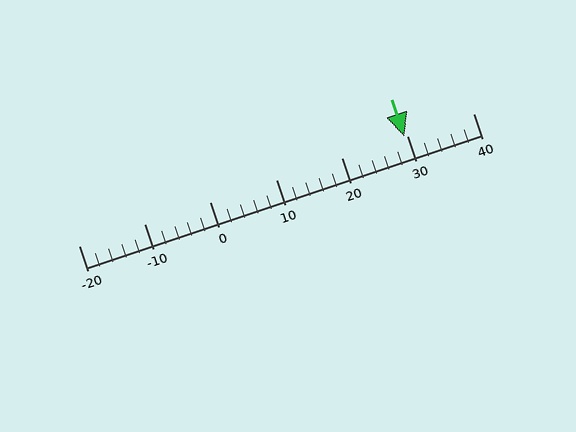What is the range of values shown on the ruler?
The ruler shows values from -20 to 40.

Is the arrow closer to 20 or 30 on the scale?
The arrow is closer to 30.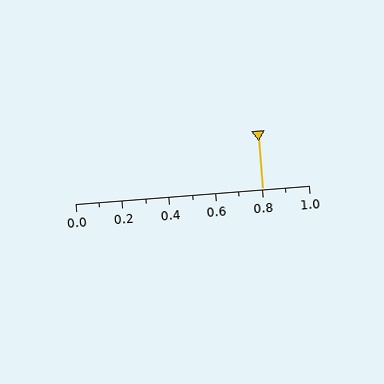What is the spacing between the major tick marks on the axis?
The major ticks are spaced 0.2 apart.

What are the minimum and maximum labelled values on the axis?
The axis runs from 0.0 to 1.0.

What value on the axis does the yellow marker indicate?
The marker indicates approximately 0.8.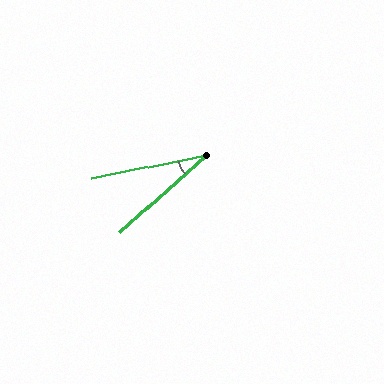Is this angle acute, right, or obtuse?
It is acute.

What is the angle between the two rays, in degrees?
Approximately 30 degrees.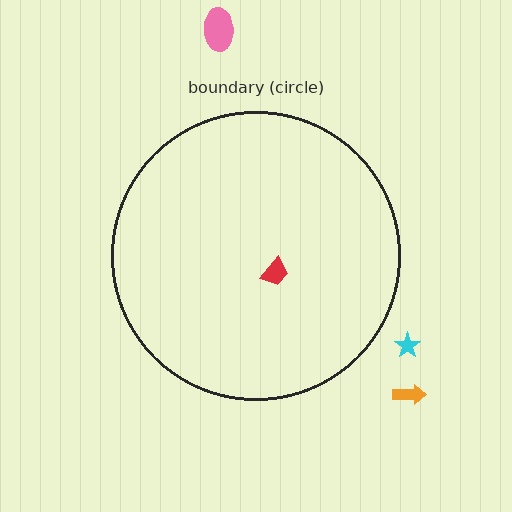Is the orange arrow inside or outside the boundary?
Outside.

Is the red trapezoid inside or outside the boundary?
Inside.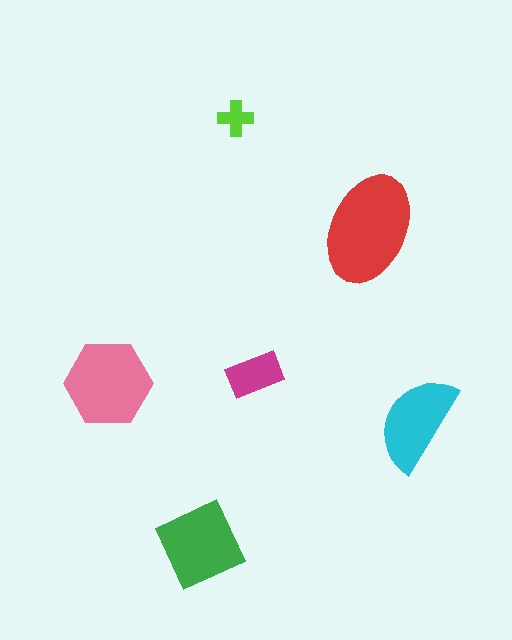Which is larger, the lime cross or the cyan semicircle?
The cyan semicircle.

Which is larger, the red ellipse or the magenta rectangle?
The red ellipse.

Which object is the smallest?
The lime cross.